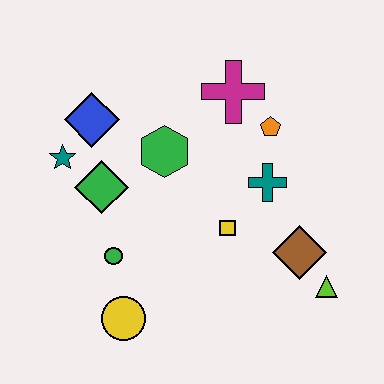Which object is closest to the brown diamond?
The lime triangle is closest to the brown diamond.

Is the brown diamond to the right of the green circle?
Yes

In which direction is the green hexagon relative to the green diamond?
The green hexagon is to the right of the green diamond.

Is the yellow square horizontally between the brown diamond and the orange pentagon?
No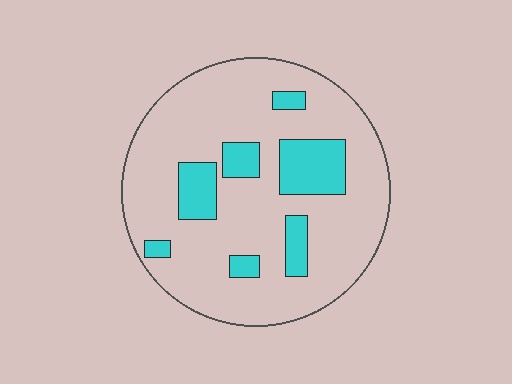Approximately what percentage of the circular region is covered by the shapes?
Approximately 20%.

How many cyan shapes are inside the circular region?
7.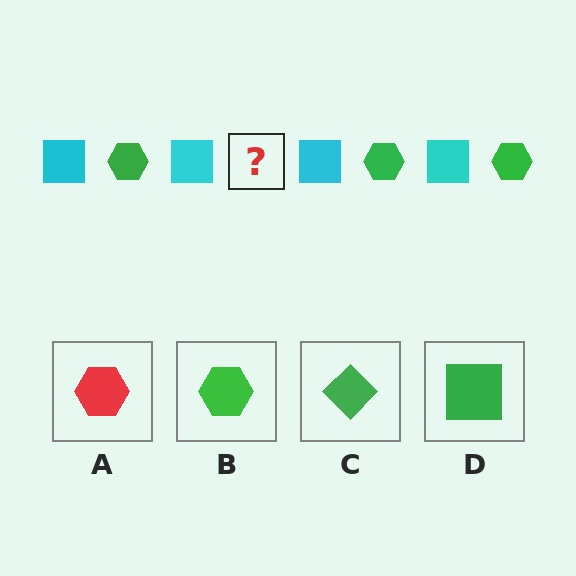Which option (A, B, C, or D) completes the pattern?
B.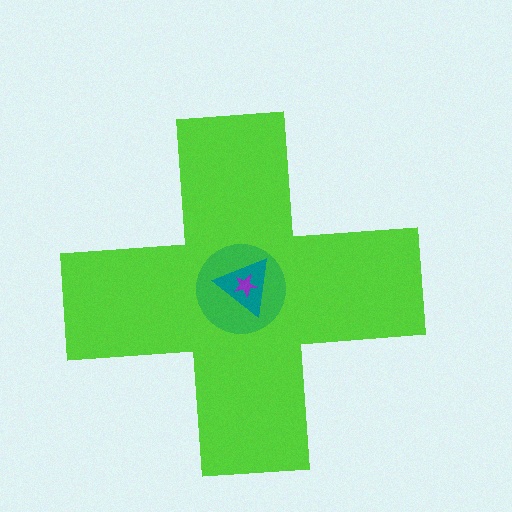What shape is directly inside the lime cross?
The green circle.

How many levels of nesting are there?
4.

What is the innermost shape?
The purple star.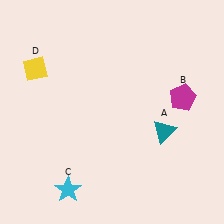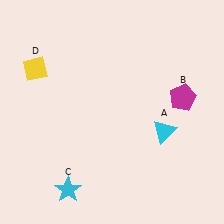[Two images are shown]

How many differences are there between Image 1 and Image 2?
There is 1 difference between the two images.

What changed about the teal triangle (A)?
In Image 1, A is teal. In Image 2, it changed to cyan.